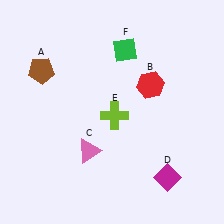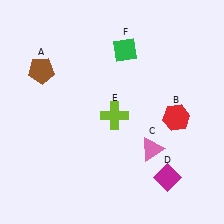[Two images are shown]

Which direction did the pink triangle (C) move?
The pink triangle (C) moved right.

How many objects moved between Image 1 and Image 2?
2 objects moved between the two images.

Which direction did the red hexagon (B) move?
The red hexagon (B) moved down.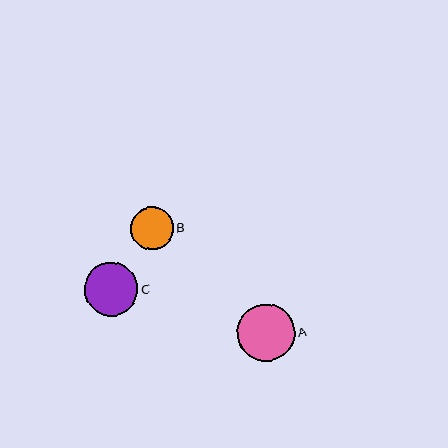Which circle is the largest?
Circle A is the largest with a size of approximately 58 pixels.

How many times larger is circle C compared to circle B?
Circle C is approximately 1.3 times the size of circle B.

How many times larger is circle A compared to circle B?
Circle A is approximately 1.3 times the size of circle B.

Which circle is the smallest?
Circle B is the smallest with a size of approximately 43 pixels.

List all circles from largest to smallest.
From largest to smallest: A, C, B.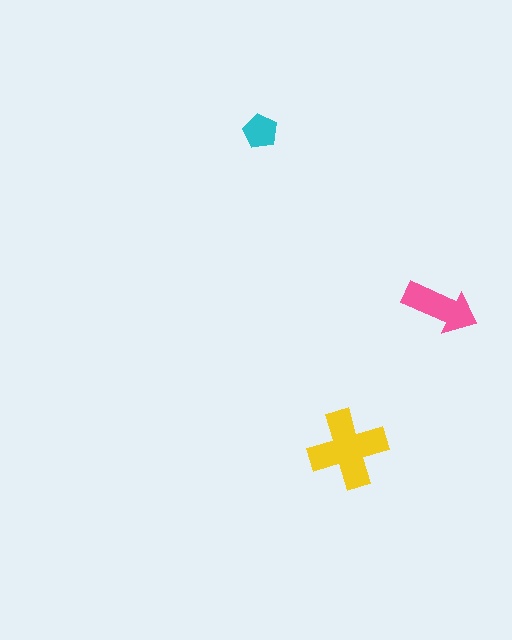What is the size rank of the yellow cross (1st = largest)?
1st.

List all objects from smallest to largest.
The cyan pentagon, the pink arrow, the yellow cross.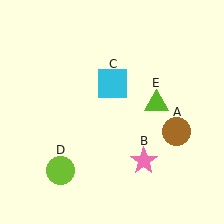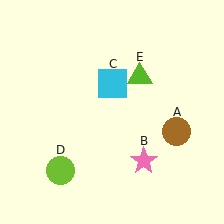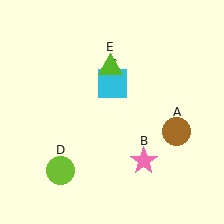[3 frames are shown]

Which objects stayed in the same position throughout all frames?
Brown circle (object A) and pink star (object B) and cyan square (object C) and lime circle (object D) remained stationary.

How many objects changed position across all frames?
1 object changed position: lime triangle (object E).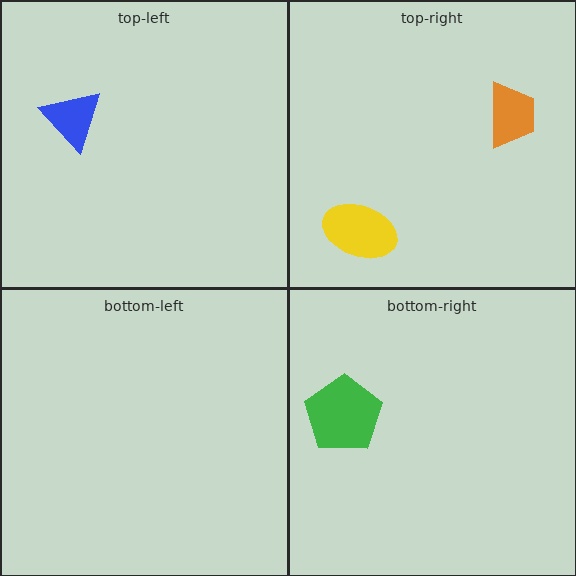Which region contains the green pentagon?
The bottom-right region.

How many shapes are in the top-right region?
2.